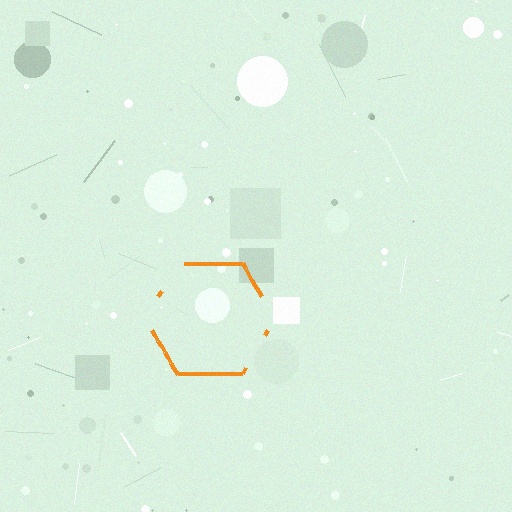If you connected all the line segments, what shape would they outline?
They would outline a hexagon.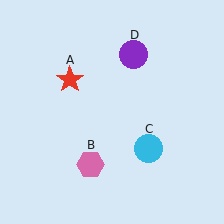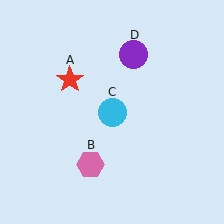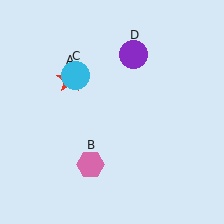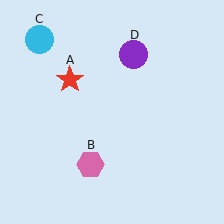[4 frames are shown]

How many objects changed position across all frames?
1 object changed position: cyan circle (object C).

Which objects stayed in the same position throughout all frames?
Red star (object A) and pink hexagon (object B) and purple circle (object D) remained stationary.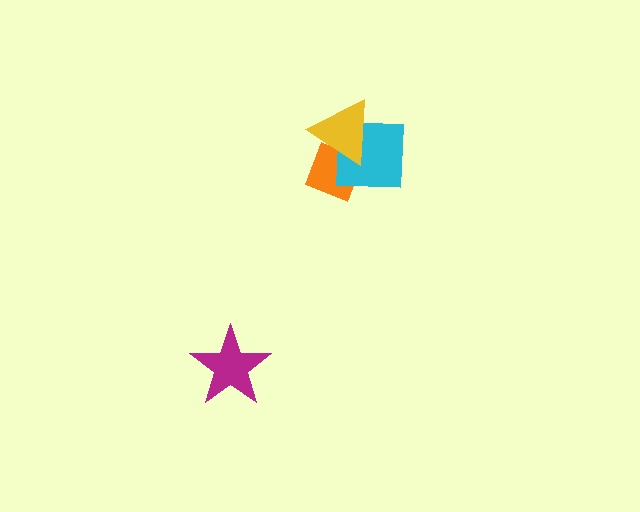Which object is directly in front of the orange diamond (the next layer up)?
The cyan square is directly in front of the orange diamond.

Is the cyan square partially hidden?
Yes, it is partially covered by another shape.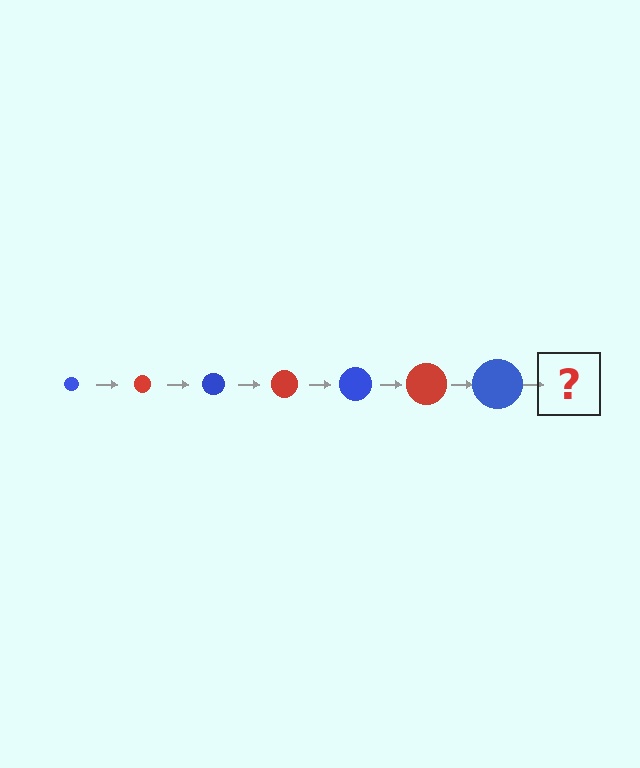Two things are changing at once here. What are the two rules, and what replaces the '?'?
The two rules are that the circle grows larger each step and the color cycles through blue and red. The '?' should be a red circle, larger than the previous one.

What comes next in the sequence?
The next element should be a red circle, larger than the previous one.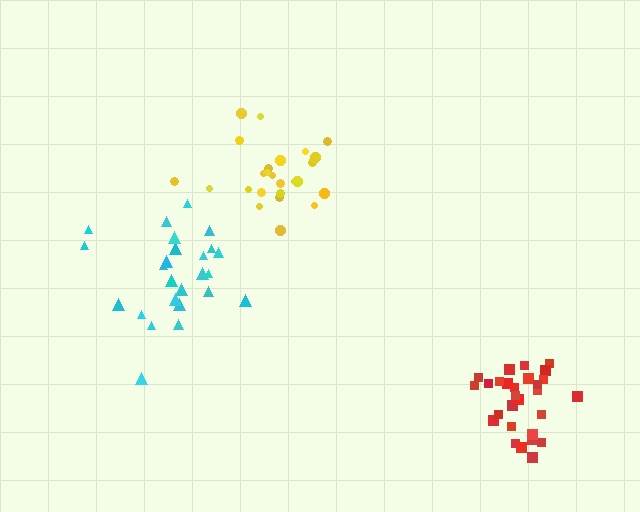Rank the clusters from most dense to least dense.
red, yellow, cyan.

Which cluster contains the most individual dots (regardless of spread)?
Red (28).